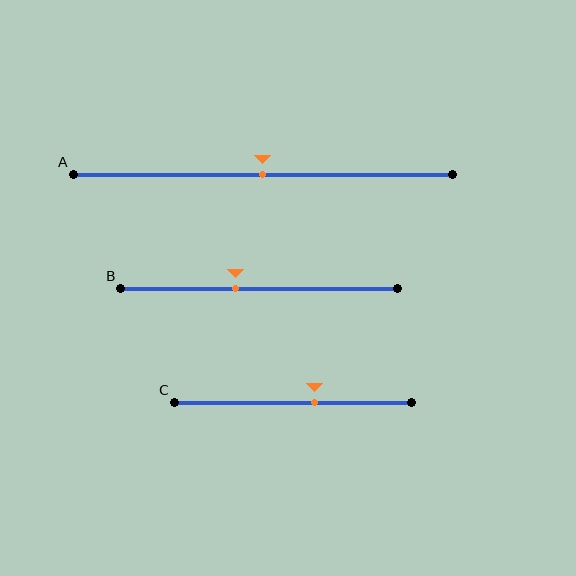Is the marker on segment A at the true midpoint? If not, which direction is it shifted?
Yes, the marker on segment A is at the true midpoint.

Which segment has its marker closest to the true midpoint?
Segment A has its marker closest to the true midpoint.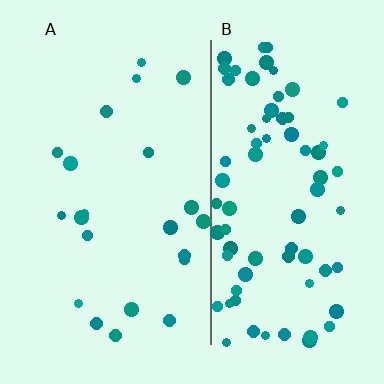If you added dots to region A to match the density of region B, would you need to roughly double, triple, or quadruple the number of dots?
Approximately triple.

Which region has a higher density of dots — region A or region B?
B (the right).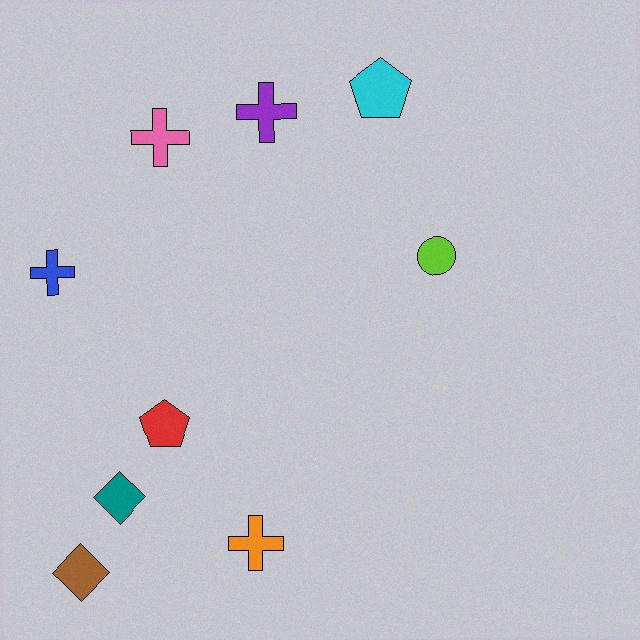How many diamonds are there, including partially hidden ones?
There are 2 diamonds.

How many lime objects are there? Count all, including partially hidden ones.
There is 1 lime object.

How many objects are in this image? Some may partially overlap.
There are 9 objects.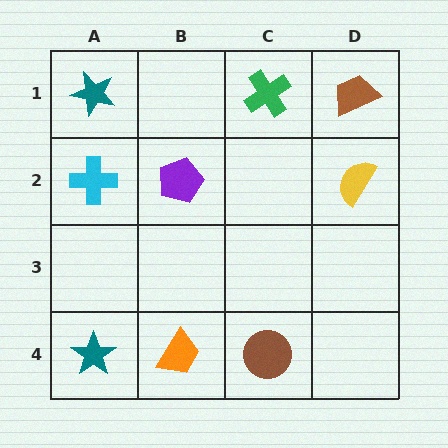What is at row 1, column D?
A brown trapezoid.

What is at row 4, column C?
A brown circle.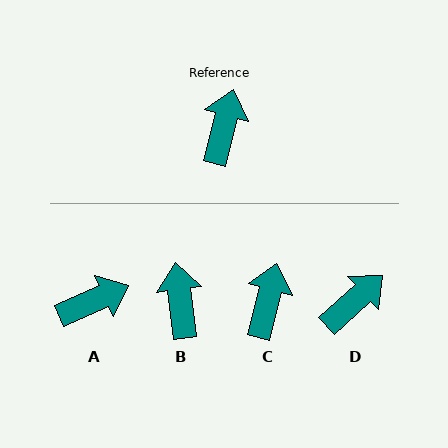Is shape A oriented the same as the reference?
No, it is off by about 51 degrees.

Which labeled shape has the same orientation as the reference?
C.